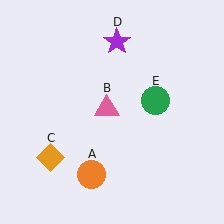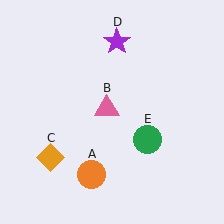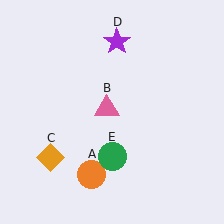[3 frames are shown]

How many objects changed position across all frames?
1 object changed position: green circle (object E).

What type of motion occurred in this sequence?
The green circle (object E) rotated clockwise around the center of the scene.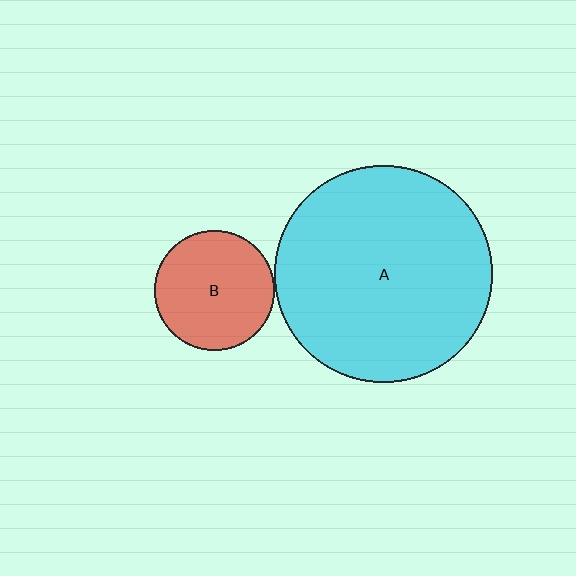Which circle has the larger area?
Circle A (cyan).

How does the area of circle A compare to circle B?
Approximately 3.3 times.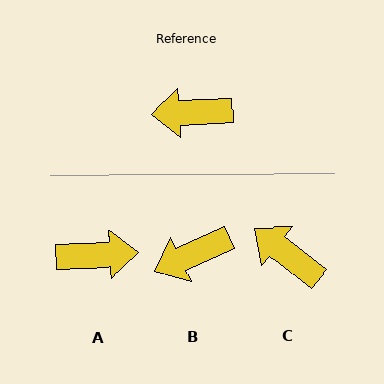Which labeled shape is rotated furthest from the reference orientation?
A, about 179 degrees away.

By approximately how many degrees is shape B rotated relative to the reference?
Approximately 21 degrees counter-clockwise.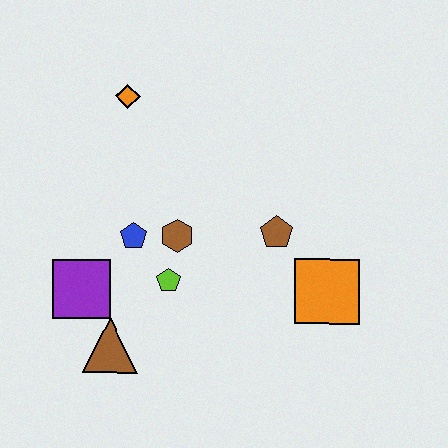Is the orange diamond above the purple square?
Yes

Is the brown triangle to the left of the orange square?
Yes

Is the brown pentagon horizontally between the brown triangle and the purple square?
No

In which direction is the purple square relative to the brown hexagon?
The purple square is to the left of the brown hexagon.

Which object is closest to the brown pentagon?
The orange square is closest to the brown pentagon.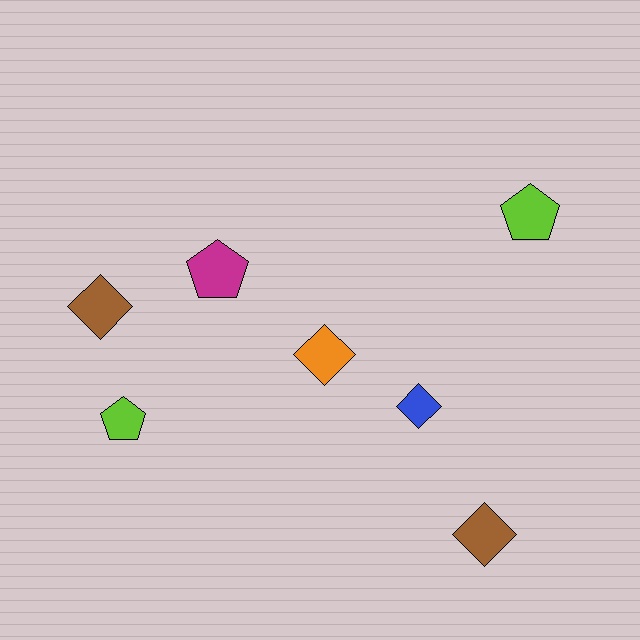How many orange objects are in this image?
There is 1 orange object.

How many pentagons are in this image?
There are 3 pentagons.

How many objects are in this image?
There are 7 objects.